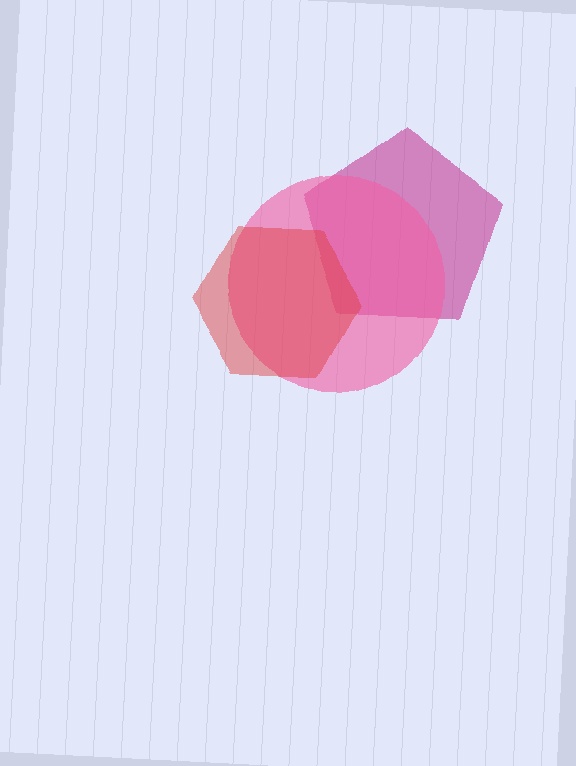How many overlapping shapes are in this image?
There are 3 overlapping shapes in the image.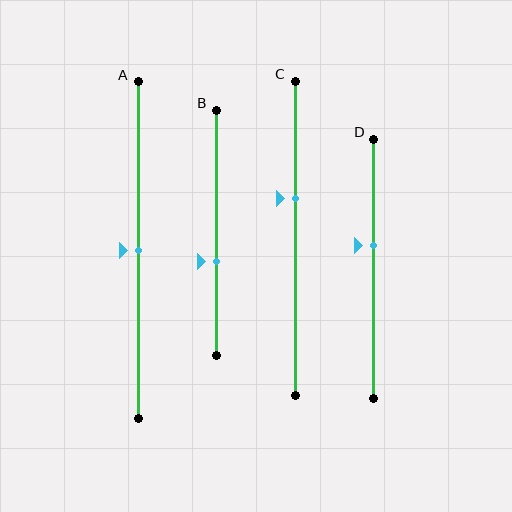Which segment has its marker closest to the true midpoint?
Segment A has its marker closest to the true midpoint.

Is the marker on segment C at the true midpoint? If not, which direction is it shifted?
No, the marker on segment C is shifted upward by about 13% of the segment length.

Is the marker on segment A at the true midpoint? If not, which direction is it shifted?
Yes, the marker on segment A is at the true midpoint.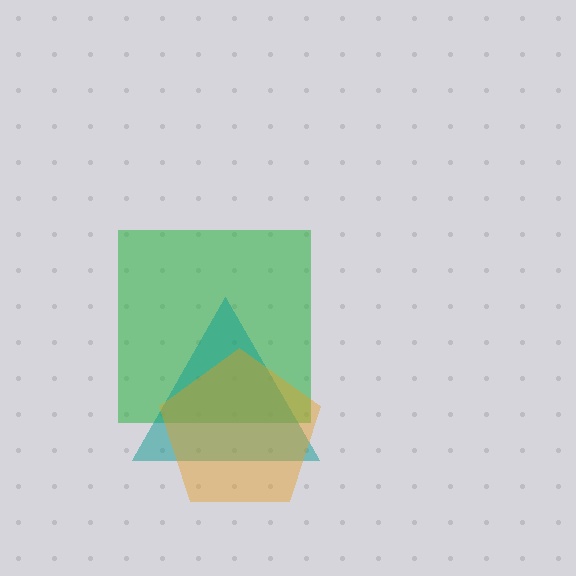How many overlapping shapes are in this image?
There are 3 overlapping shapes in the image.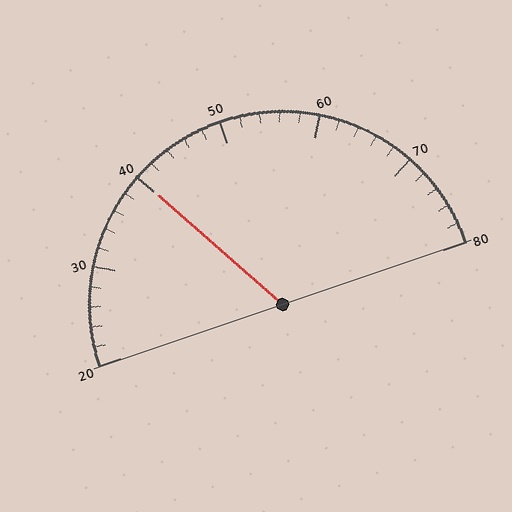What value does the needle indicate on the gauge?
The needle indicates approximately 40.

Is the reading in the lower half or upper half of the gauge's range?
The reading is in the lower half of the range (20 to 80).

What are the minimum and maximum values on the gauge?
The gauge ranges from 20 to 80.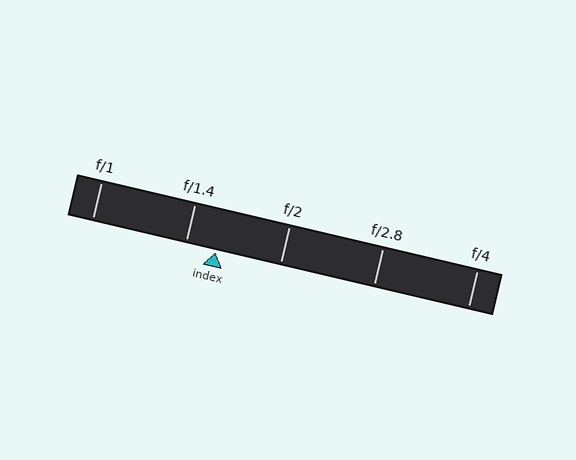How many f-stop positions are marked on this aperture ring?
There are 5 f-stop positions marked.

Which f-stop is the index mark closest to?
The index mark is closest to f/1.4.